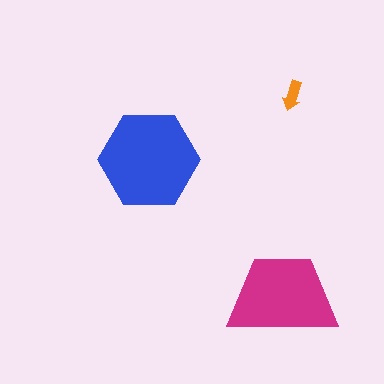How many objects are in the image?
There are 3 objects in the image.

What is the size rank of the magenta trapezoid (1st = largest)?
2nd.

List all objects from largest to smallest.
The blue hexagon, the magenta trapezoid, the orange arrow.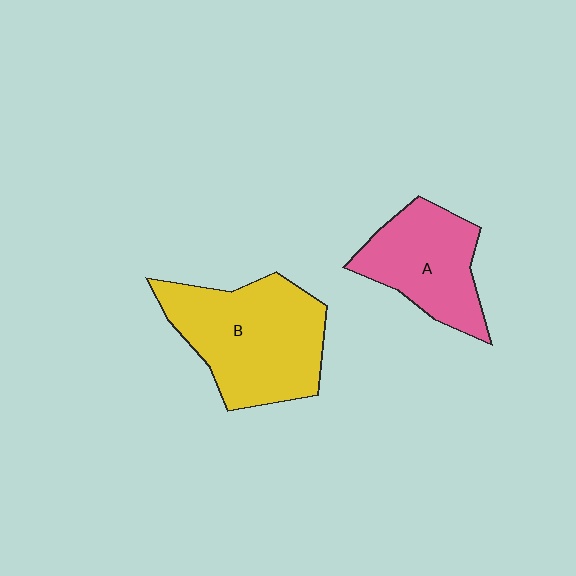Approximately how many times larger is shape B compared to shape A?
Approximately 1.4 times.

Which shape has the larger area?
Shape B (yellow).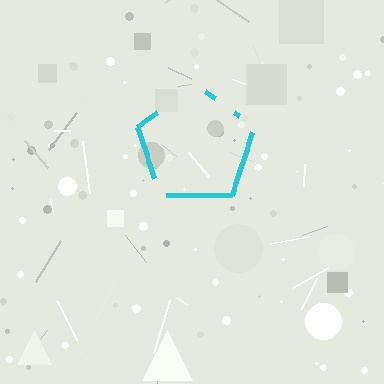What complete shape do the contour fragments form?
The contour fragments form a pentagon.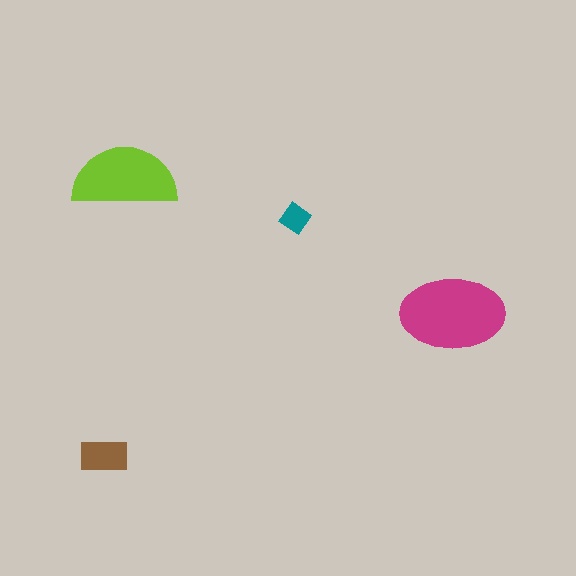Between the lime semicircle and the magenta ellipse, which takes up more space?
The magenta ellipse.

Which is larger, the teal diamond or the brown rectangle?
The brown rectangle.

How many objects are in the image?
There are 4 objects in the image.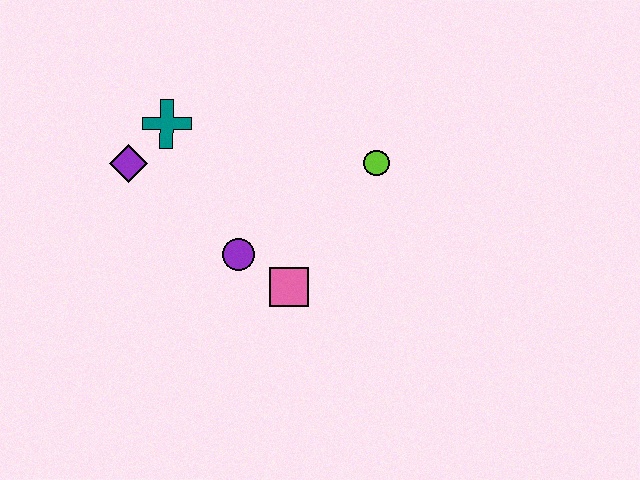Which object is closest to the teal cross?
The purple diamond is closest to the teal cross.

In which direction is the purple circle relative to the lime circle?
The purple circle is to the left of the lime circle.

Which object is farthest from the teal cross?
The lime circle is farthest from the teal cross.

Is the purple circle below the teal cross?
Yes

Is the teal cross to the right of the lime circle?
No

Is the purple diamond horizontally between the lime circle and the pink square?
No